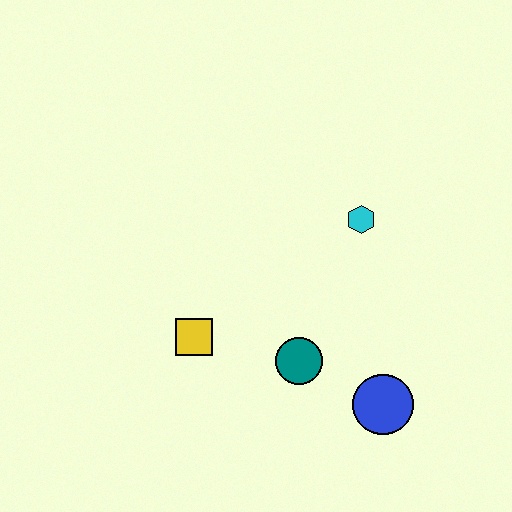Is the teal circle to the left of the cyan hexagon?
Yes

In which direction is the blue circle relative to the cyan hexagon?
The blue circle is below the cyan hexagon.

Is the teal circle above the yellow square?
No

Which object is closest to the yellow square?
The teal circle is closest to the yellow square.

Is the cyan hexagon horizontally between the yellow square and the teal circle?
No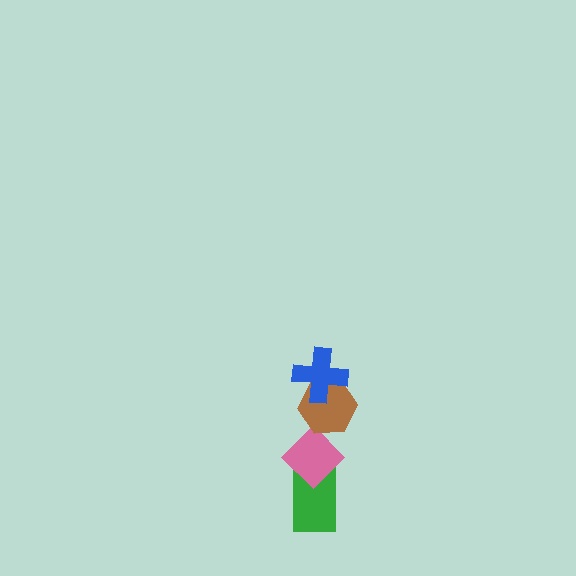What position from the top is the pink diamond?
The pink diamond is 3rd from the top.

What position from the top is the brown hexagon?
The brown hexagon is 2nd from the top.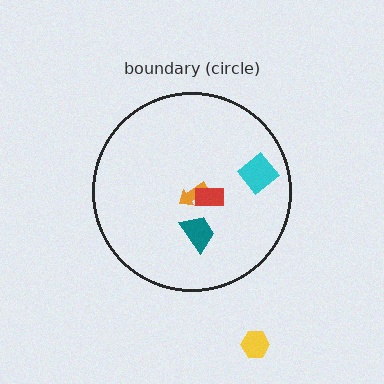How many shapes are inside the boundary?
4 inside, 1 outside.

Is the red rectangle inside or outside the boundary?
Inside.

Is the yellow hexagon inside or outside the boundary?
Outside.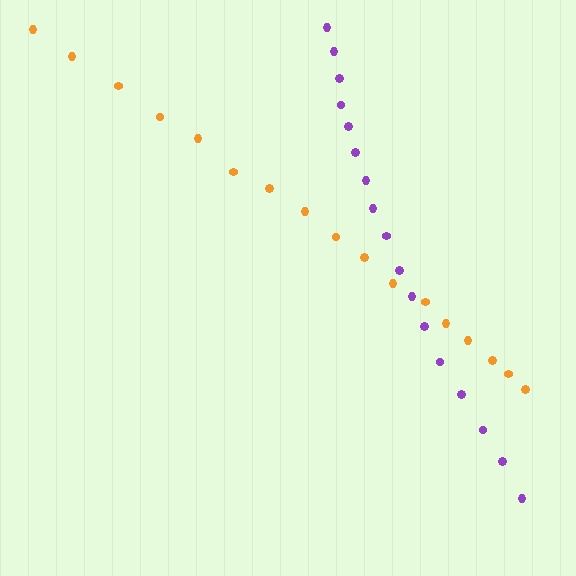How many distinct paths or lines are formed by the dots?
There are 2 distinct paths.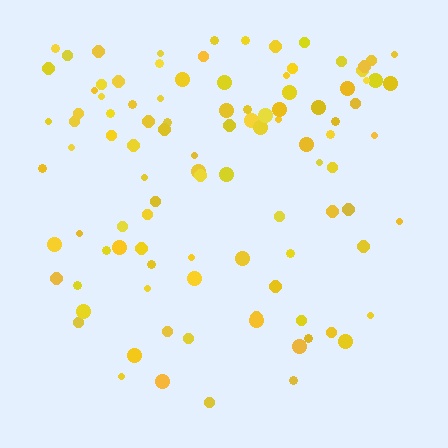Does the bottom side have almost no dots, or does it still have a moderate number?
Still a moderate number, just noticeably fewer than the top.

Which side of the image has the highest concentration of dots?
The top.